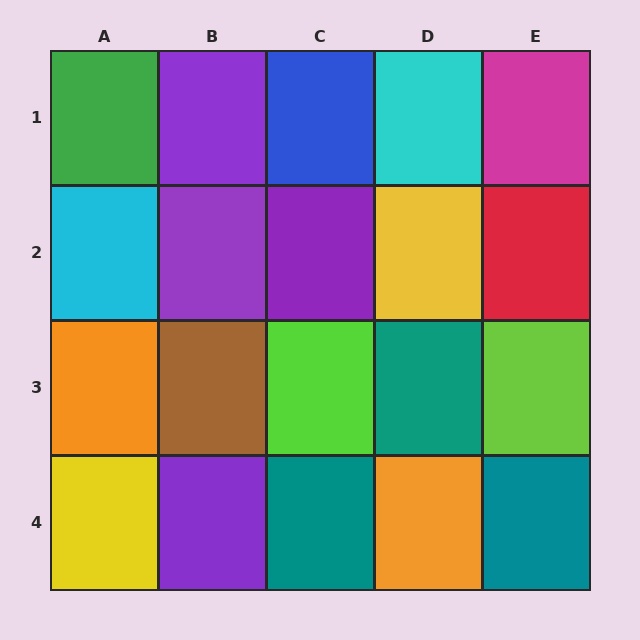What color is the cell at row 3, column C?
Lime.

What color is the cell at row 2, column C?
Purple.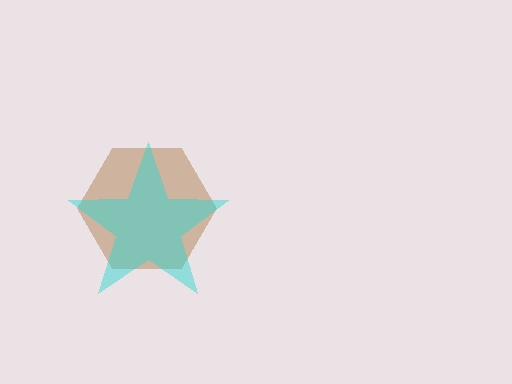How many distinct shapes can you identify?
There are 2 distinct shapes: a brown hexagon, a cyan star.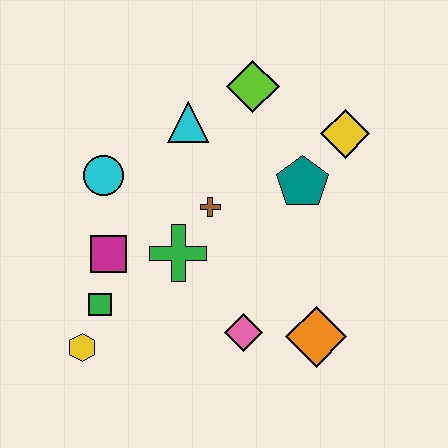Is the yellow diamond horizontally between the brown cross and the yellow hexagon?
No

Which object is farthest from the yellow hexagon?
The yellow diamond is farthest from the yellow hexagon.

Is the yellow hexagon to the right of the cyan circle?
No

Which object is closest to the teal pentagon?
The yellow diamond is closest to the teal pentagon.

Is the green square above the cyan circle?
No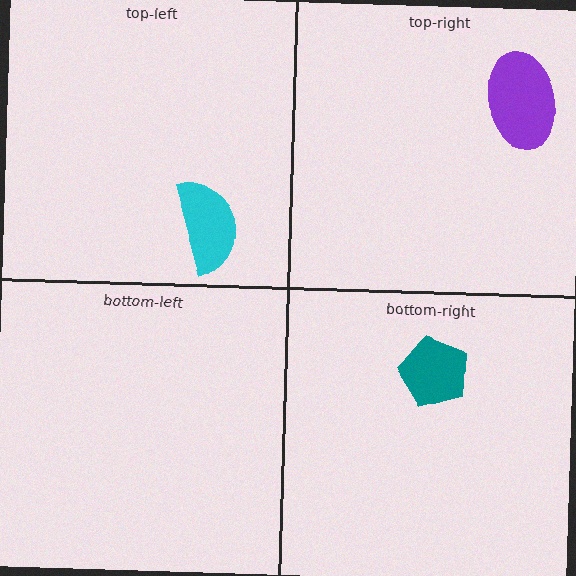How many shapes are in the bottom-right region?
1.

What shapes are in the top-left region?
The cyan semicircle.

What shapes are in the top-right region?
The purple ellipse.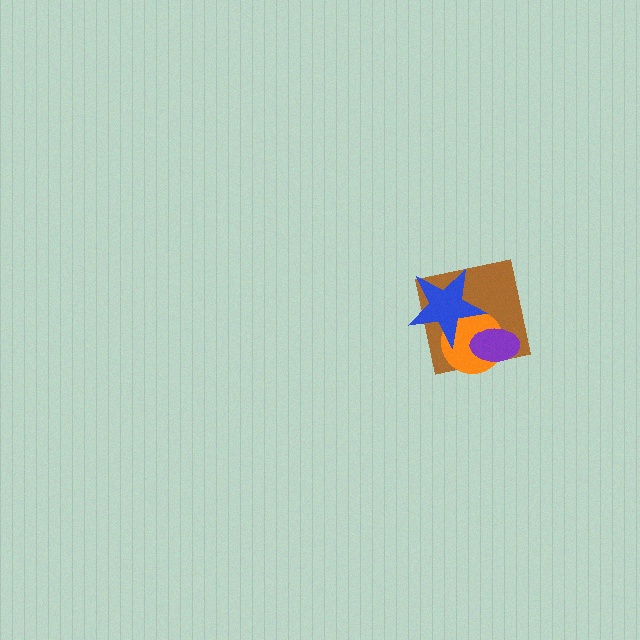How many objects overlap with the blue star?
2 objects overlap with the blue star.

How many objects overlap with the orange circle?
3 objects overlap with the orange circle.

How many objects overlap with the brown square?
3 objects overlap with the brown square.